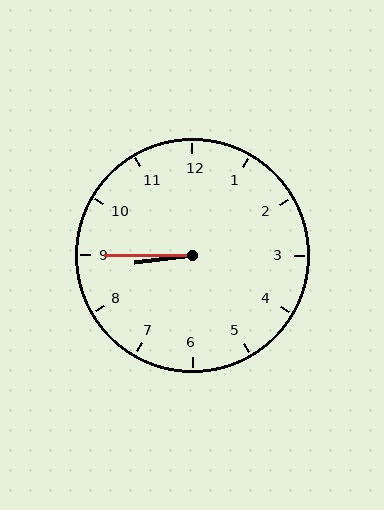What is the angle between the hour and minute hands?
Approximately 8 degrees.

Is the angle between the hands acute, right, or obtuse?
It is acute.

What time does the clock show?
8:45.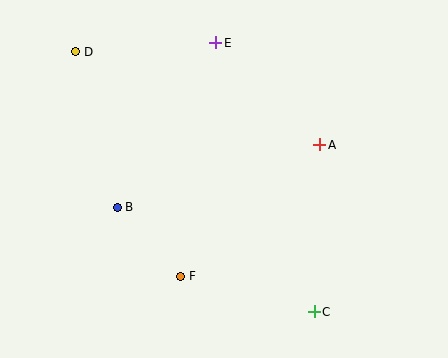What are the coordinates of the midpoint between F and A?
The midpoint between F and A is at (250, 211).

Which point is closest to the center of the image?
Point A at (319, 145) is closest to the center.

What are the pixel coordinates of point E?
Point E is at (216, 43).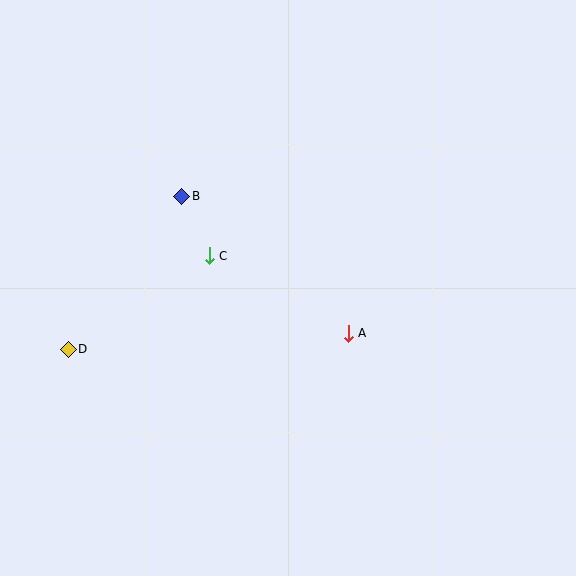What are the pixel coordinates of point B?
Point B is at (182, 196).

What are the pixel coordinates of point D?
Point D is at (68, 349).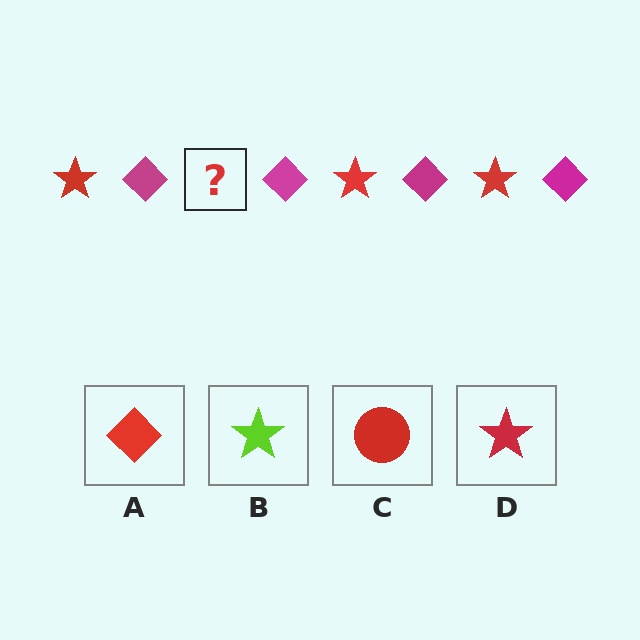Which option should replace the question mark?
Option D.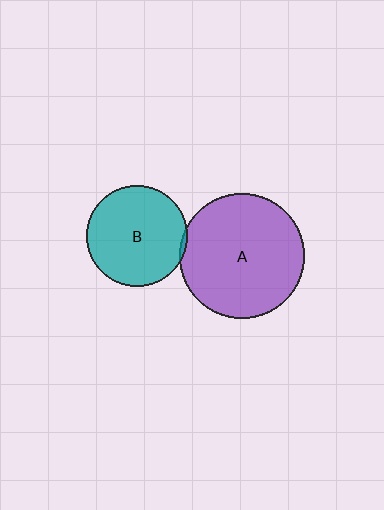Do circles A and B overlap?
Yes.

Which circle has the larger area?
Circle A (purple).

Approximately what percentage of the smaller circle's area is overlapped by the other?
Approximately 5%.